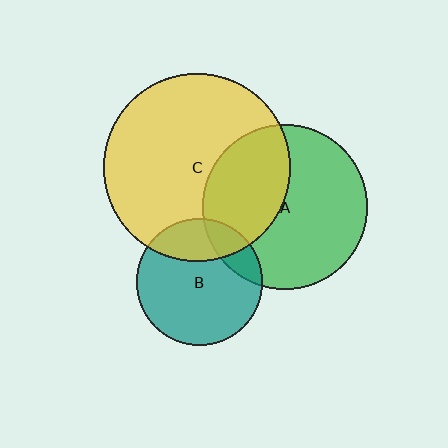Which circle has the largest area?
Circle C (yellow).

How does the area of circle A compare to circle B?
Approximately 1.7 times.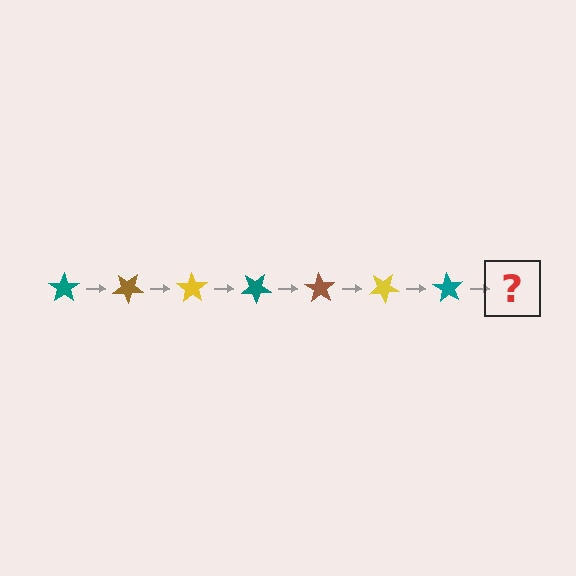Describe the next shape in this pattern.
It should be a brown star, rotated 245 degrees from the start.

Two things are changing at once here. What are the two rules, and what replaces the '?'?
The two rules are that it rotates 35 degrees each step and the color cycles through teal, brown, and yellow. The '?' should be a brown star, rotated 245 degrees from the start.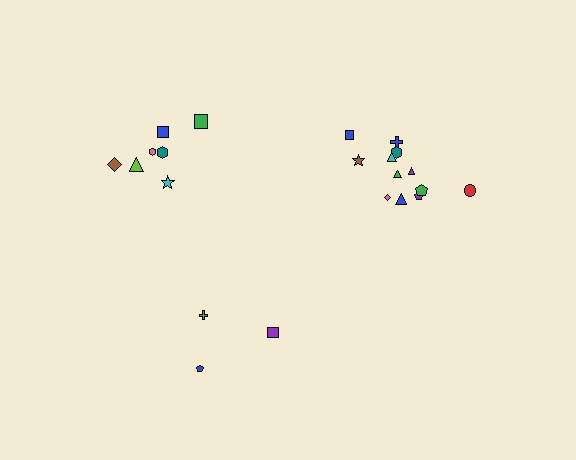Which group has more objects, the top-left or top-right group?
The top-right group.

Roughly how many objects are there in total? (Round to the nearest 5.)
Roughly 20 objects in total.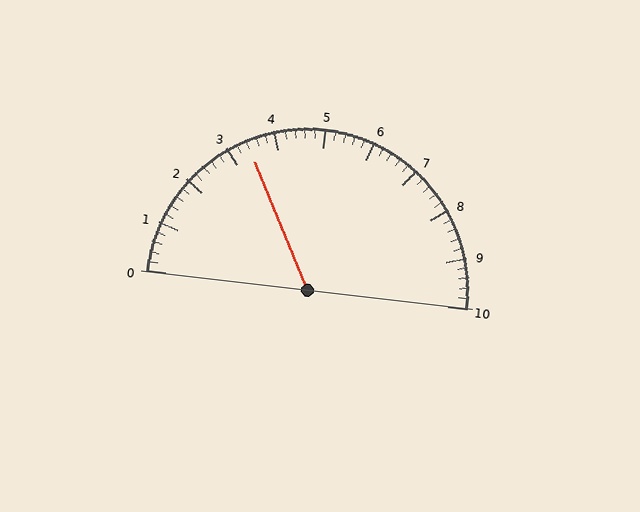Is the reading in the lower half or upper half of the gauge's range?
The reading is in the lower half of the range (0 to 10).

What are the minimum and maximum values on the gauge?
The gauge ranges from 0 to 10.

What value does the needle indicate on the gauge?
The needle indicates approximately 3.4.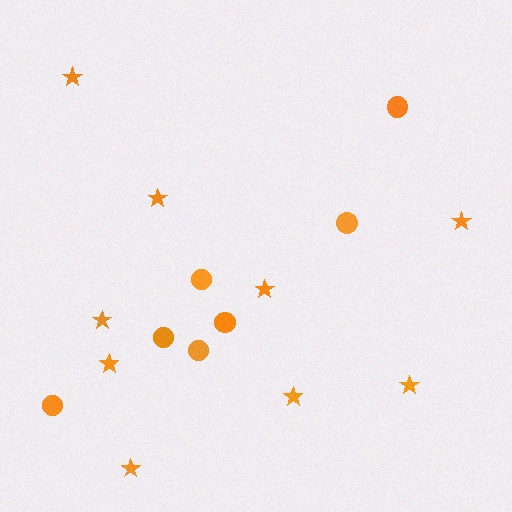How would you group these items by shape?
There are 2 groups: one group of stars (9) and one group of circles (7).